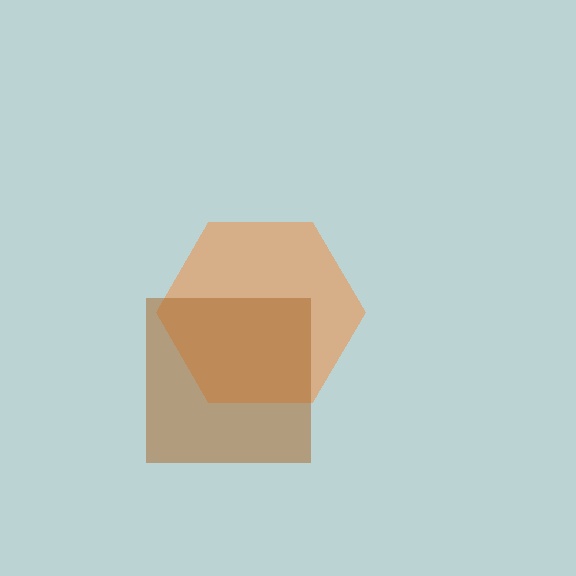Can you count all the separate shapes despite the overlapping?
Yes, there are 2 separate shapes.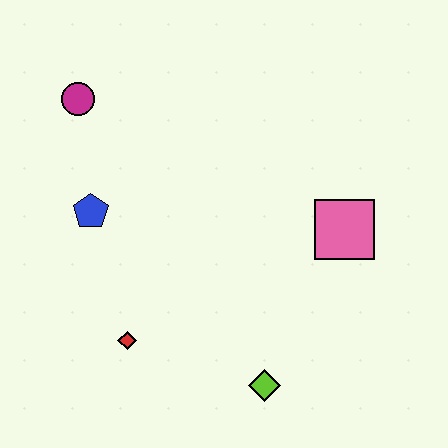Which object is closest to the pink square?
The lime diamond is closest to the pink square.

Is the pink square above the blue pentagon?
No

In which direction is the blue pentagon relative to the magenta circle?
The blue pentagon is below the magenta circle.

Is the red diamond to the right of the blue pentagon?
Yes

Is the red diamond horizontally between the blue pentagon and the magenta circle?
No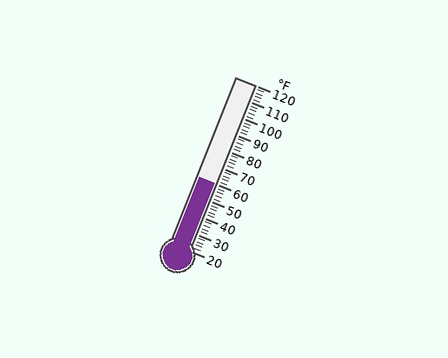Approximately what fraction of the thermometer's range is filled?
The thermometer is filled to approximately 40% of its range.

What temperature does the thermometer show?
The thermometer shows approximately 60°F.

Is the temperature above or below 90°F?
The temperature is below 90°F.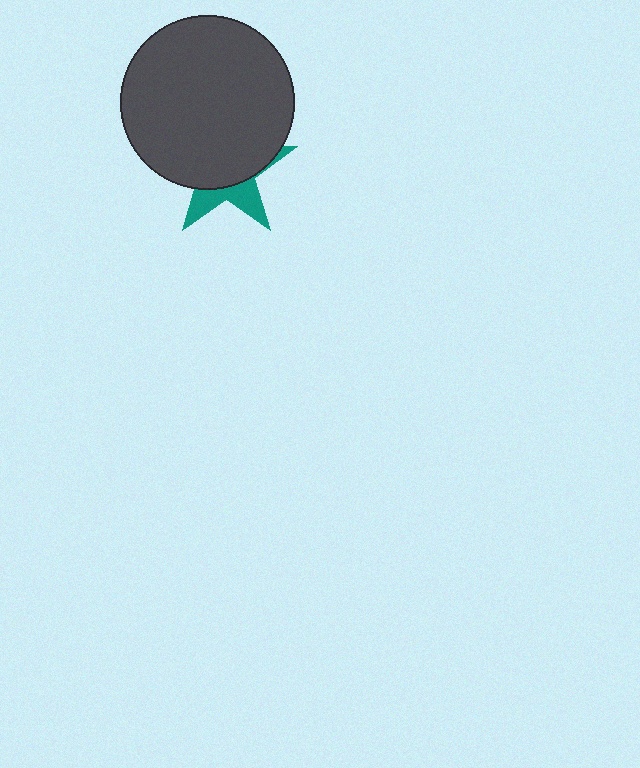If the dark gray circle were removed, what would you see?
You would see the complete teal star.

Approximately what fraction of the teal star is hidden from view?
Roughly 67% of the teal star is hidden behind the dark gray circle.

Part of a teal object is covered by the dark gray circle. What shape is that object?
It is a star.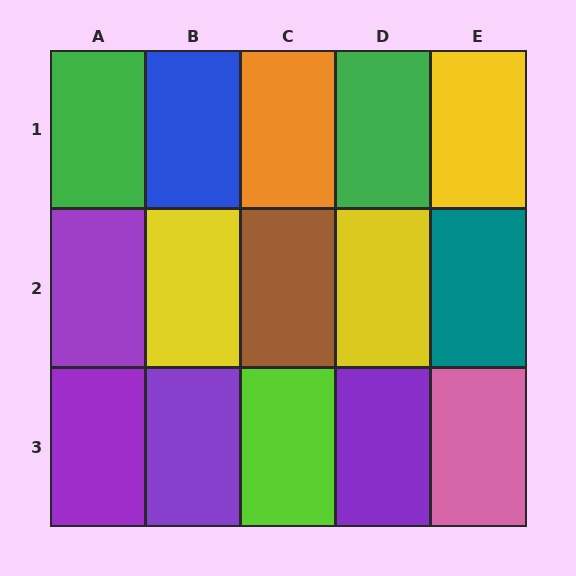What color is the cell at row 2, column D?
Yellow.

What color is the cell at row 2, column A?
Purple.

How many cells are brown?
1 cell is brown.